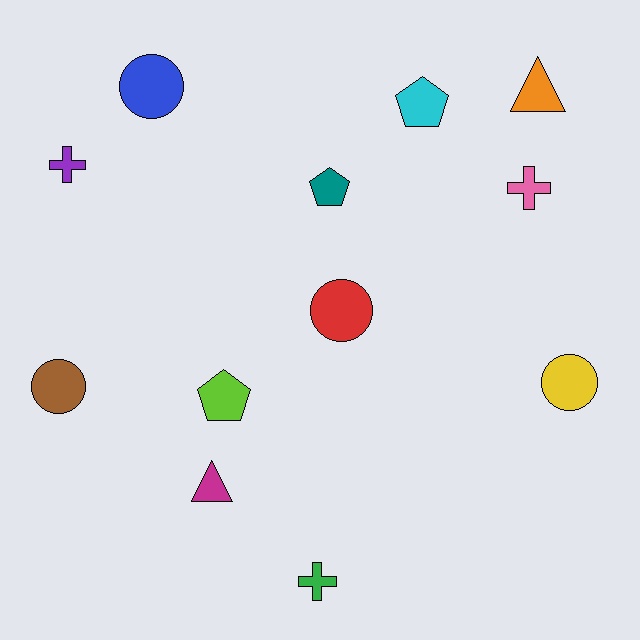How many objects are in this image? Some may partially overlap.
There are 12 objects.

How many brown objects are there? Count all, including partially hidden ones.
There is 1 brown object.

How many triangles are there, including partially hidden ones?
There are 2 triangles.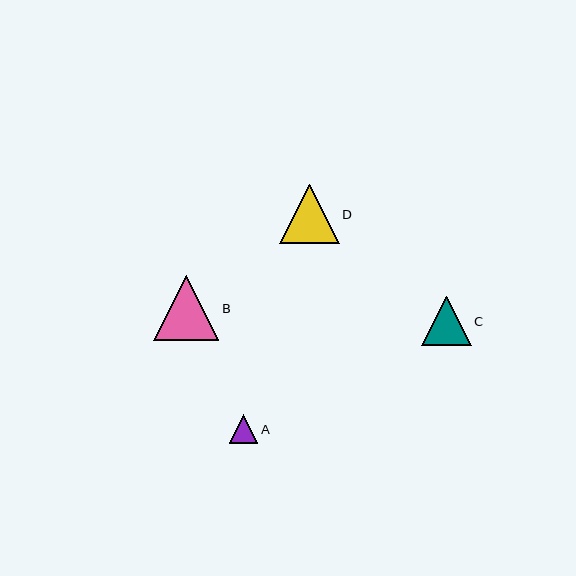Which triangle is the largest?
Triangle B is the largest with a size of approximately 65 pixels.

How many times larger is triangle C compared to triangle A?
Triangle C is approximately 1.7 times the size of triangle A.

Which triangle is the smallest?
Triangle A is the smallest with a size of approximately 28 pixels.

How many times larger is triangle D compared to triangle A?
Triangle D is approximately 2.1 times the size of triangle A.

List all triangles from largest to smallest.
From largest to smallest: B, D, C, A.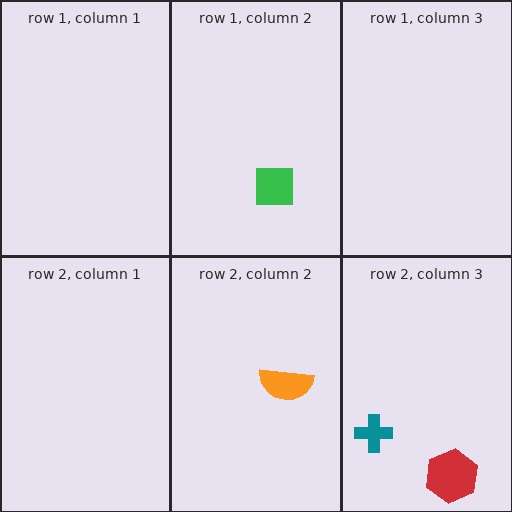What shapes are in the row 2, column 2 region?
The orange semicircle.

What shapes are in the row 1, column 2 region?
The green square.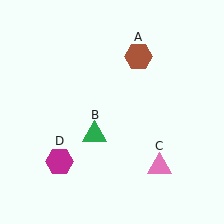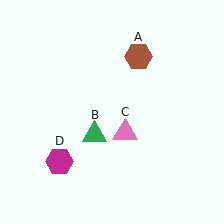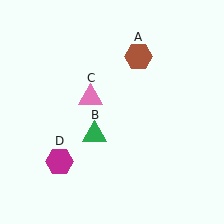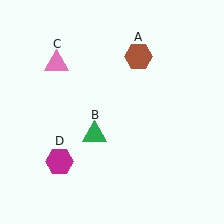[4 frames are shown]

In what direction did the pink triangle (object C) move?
The pink triangle (object C) moved up and to the left.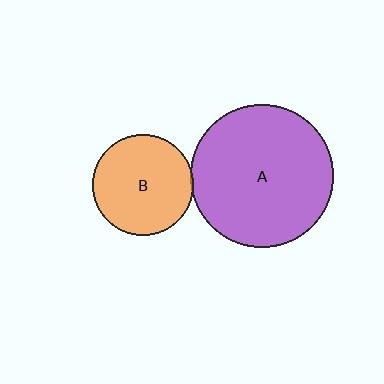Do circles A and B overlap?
Yes.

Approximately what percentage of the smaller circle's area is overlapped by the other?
Approximately 5%.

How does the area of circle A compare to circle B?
Approximately 2.0 times.